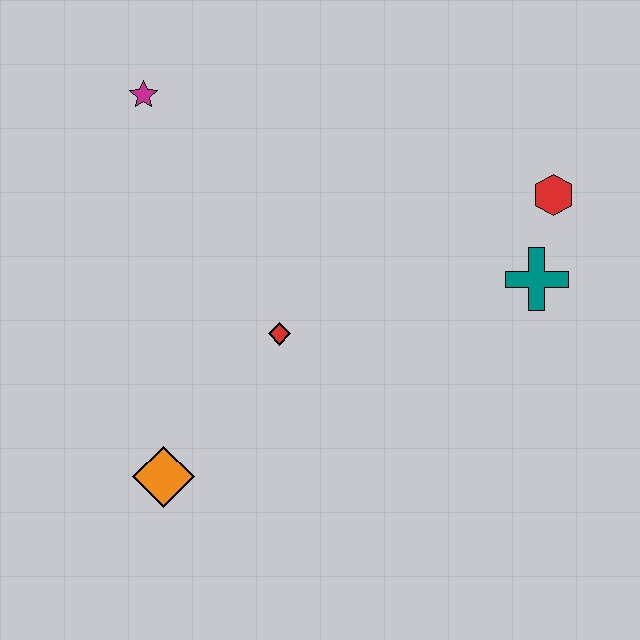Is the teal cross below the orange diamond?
No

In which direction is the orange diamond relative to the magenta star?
The orange diamond is below the magenta star.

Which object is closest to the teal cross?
The red hexagon is closest to the teal cross.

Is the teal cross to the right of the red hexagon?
No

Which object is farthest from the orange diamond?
The red hexagon is farthest from the orange diamond.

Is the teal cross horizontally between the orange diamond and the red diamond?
No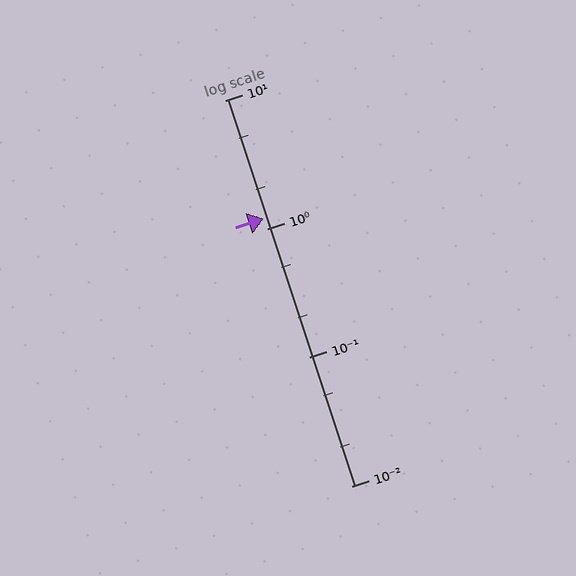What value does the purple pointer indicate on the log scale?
The pointer indicates approximately 1.2.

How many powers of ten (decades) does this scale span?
The scale spans 3 decades, from 0.01 to 10.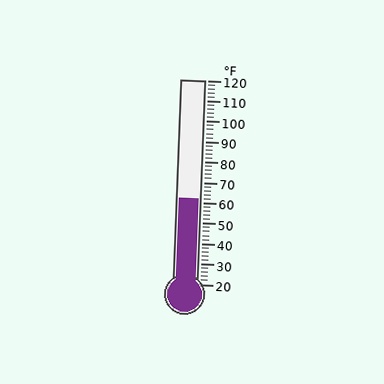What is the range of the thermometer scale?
The thermometer scale ranges from 20°F to 120°F.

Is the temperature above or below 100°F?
The temperature is below 100°F.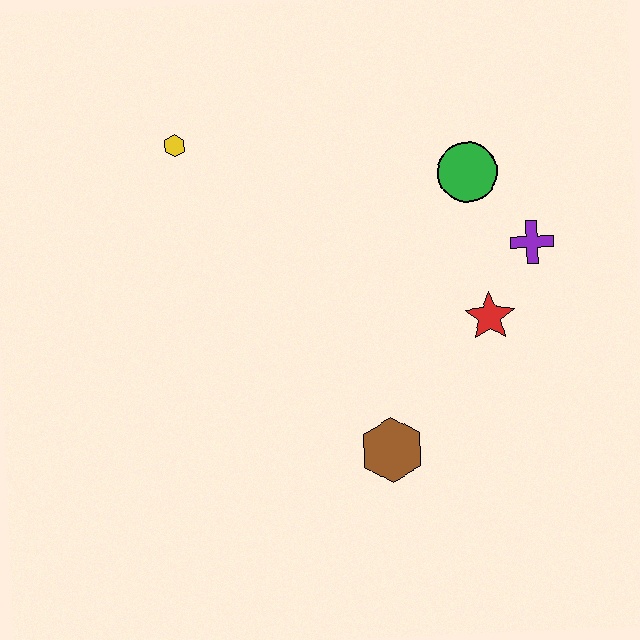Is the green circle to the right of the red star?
No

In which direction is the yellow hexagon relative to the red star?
The yellow hexagon is to the left of the red star.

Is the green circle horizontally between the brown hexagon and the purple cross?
Yes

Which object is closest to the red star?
The purple cross is closest to the red star.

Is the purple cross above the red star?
Yes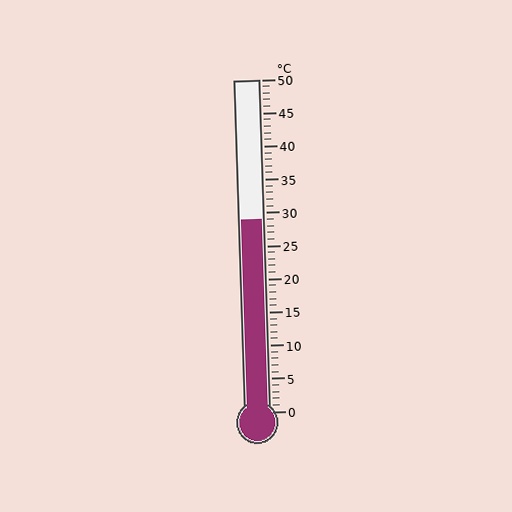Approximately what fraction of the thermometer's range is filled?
The thermometer is filled to approximately 60% of its range.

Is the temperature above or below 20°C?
The temperature is above 20°C.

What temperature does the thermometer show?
The thermometer shows approximately 29°C.